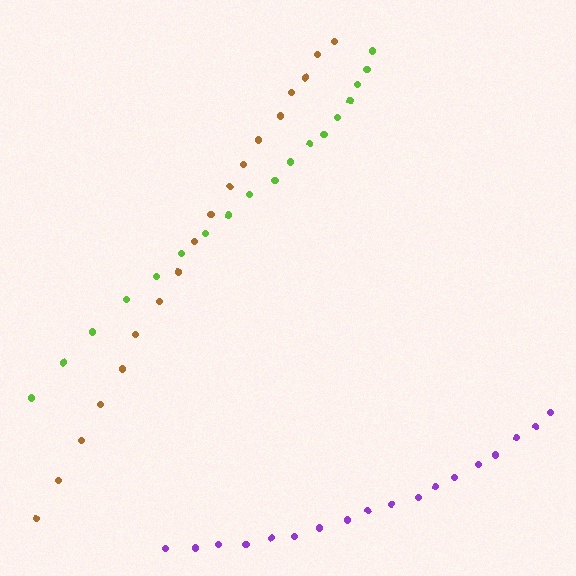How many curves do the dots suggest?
There are 3 distinct paths.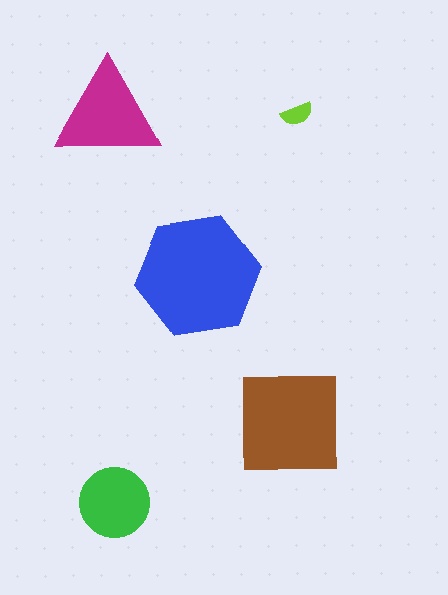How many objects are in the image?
There are 5 objects in the image.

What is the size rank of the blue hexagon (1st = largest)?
1st.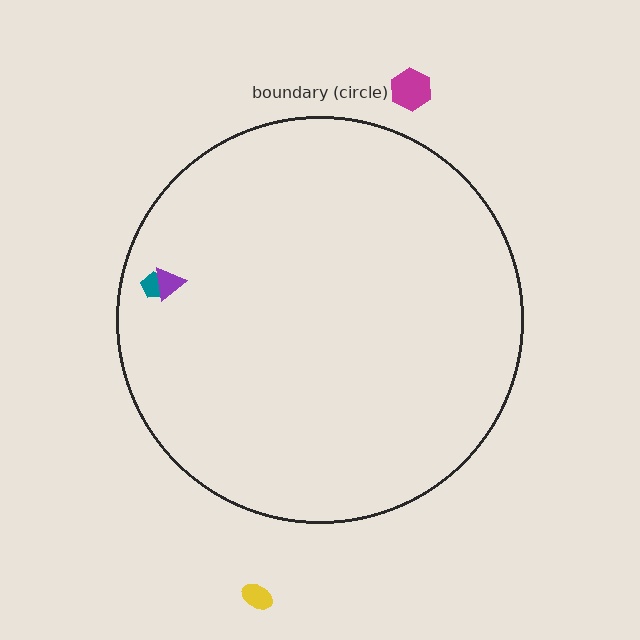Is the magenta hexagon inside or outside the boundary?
Outside.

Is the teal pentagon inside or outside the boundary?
Inside.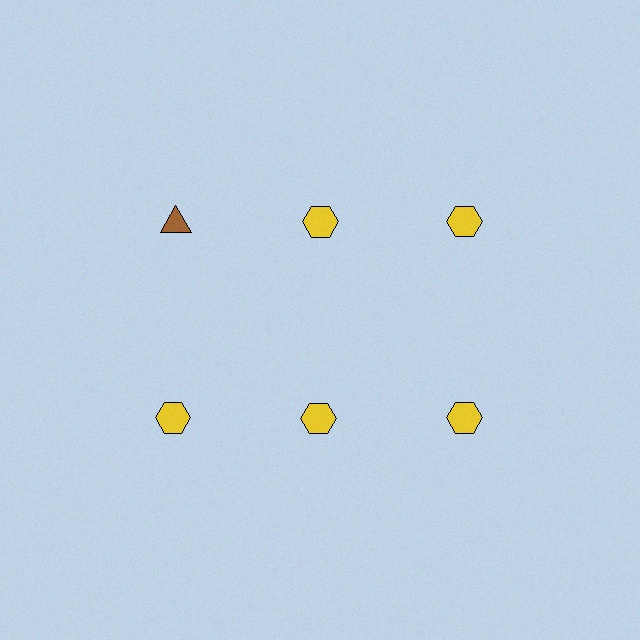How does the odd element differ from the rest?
It differs in both color (brown instead of yellow) and shape (triangle instead of hexagon).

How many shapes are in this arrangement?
There are 6 shapes arranged in a grid pattern.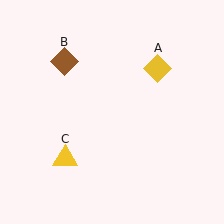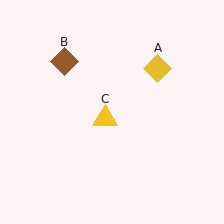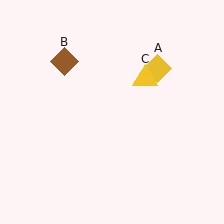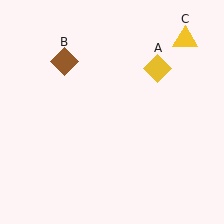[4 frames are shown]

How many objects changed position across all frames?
1 object changed position: yellow triangle (object C).